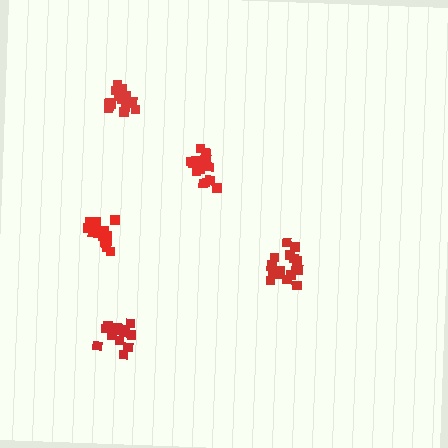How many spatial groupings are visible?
There are 5 spatial groupings.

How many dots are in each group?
Group 1: 16 dots, Group 2: 14 dots, Group 3: 16 dots, Group 4: 19 dots, Group 5: 18 dots (83 total).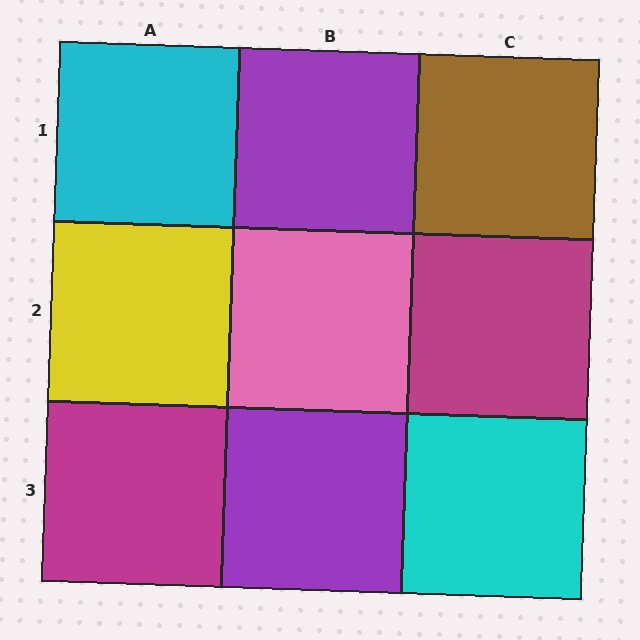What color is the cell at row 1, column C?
Brown.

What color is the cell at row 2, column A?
Yellow.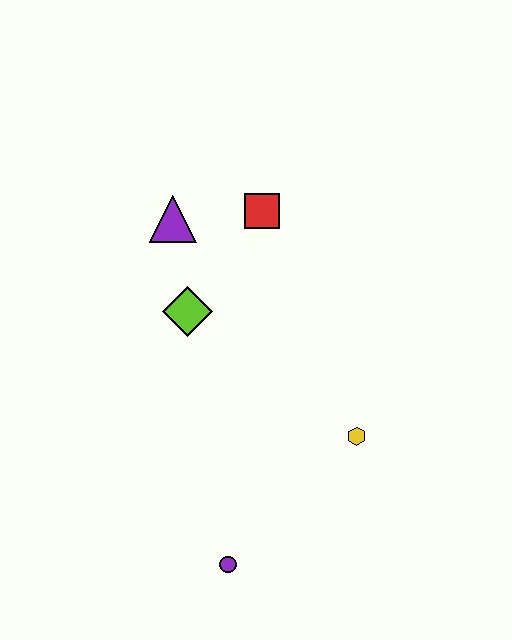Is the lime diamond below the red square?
Yes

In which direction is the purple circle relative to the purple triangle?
The purple circle is below the purple triangle.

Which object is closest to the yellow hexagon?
The purple circle is closest to the yellow hexagon.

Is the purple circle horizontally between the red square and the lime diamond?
Yes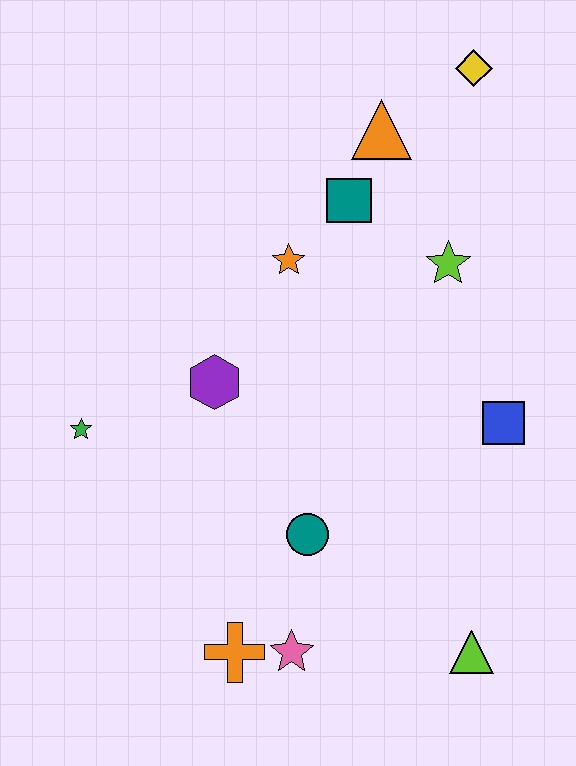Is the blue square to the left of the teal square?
No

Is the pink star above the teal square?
No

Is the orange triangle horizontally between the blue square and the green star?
Yes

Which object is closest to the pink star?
The orange cross is closest to the pink star.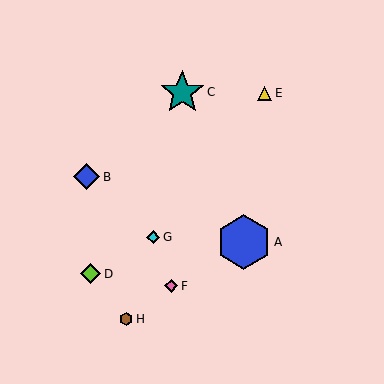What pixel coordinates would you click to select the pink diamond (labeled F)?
Click at (171, 286) to select the pink diamond F.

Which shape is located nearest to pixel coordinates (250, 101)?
The yellow triangle (labeled E) at (265, 93) is nearest to that location.